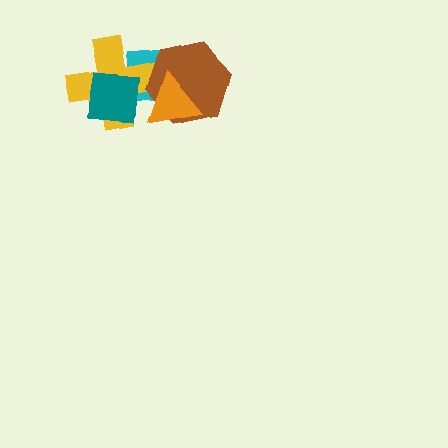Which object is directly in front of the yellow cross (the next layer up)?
The teal square is directly in front of the yellow cross.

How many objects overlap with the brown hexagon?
3 objects overlap with the brown hexagon.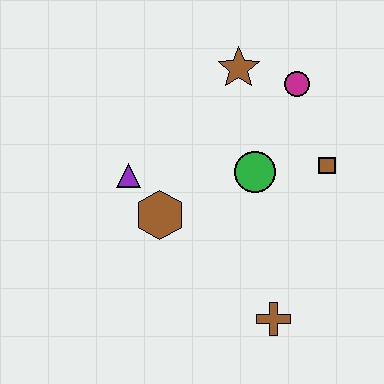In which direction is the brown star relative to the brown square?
The brown star is above the brown square.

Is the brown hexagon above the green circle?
No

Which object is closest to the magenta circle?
The brown star is closest to the magenta circle.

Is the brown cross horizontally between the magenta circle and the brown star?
Yes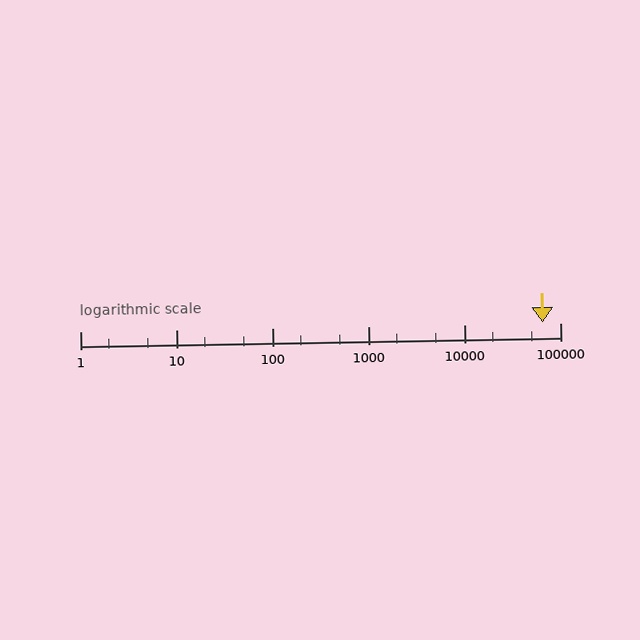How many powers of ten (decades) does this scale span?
The scale spans 5 decades, from 1 to 100000.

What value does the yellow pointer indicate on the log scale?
The pointer indicates approximately 65000.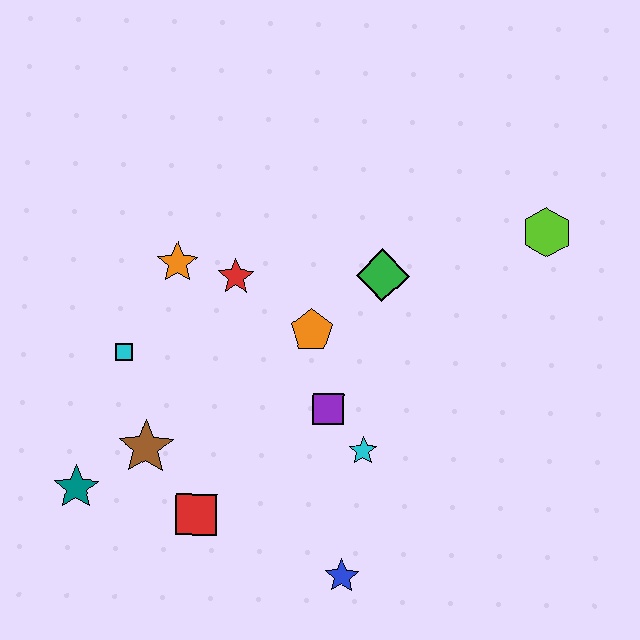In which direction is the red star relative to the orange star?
The red star is to the right of the orange star.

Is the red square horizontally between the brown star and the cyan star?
Yes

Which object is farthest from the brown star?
The lime hexagon is farthest from the brown star.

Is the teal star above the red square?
Yes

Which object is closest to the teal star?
The brown star is closest to the teal star.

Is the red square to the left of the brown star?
No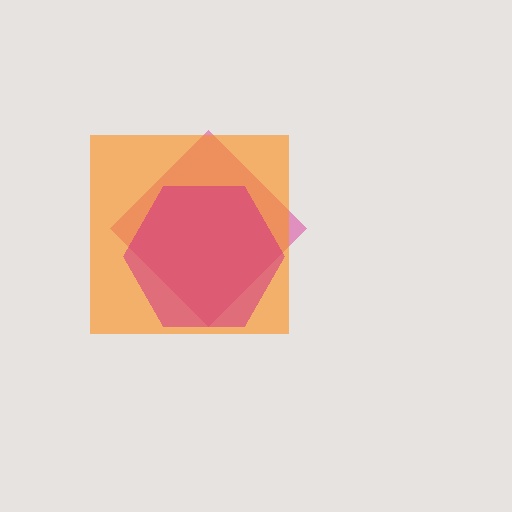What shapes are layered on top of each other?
The layered shapes are: a pink diamond, an orange square, a magenta hexagon.